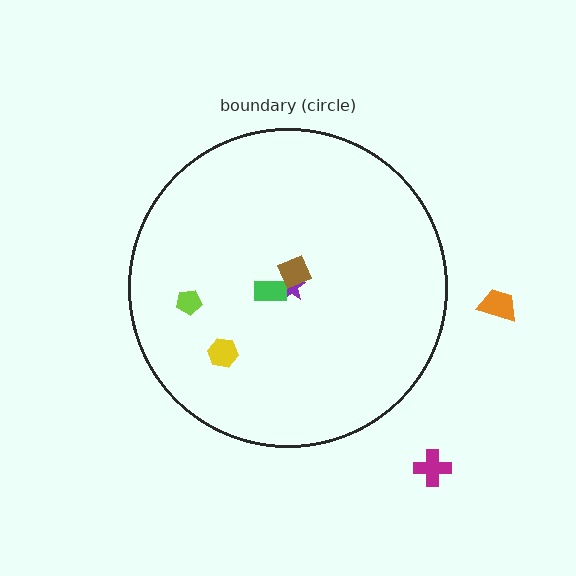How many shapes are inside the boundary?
5 inside, 2 outside.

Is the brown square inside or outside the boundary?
Inside.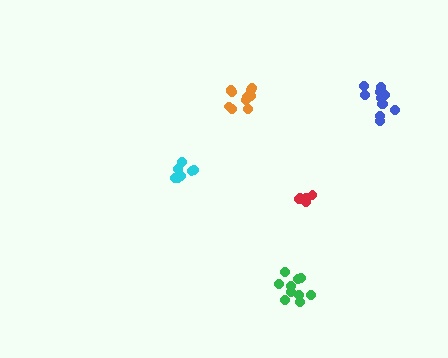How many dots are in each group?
Group 1: 6 dots, Group 2: 7 dots, Group 3: 10 dots, Group 4: 12 dots, Group 5: 11 dots (46 total).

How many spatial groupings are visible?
There are 5 spatial groupings.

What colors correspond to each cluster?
The clusters are colored: red, cyan, green, blue, orange.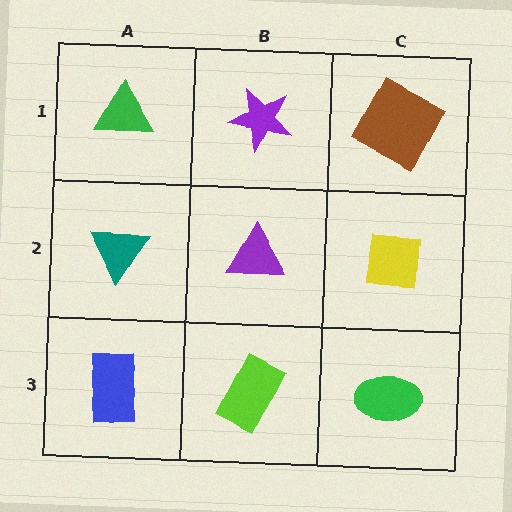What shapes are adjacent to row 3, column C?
A yellow square (row 2, column C), a lime rectangle (row 3, column B).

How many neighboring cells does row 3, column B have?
3.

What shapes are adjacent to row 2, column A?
A green triangle (row 1, column A), a blue rectangle (row 3, column A), a purple triangle (row 2, column B).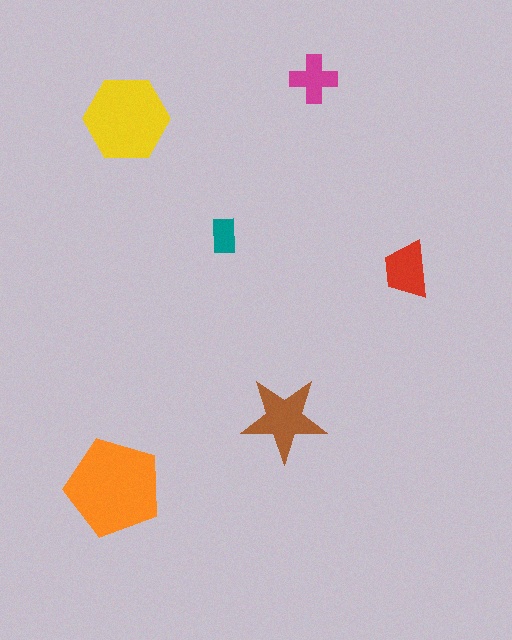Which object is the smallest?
The teal rectangle.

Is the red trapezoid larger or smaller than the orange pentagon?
Smaller.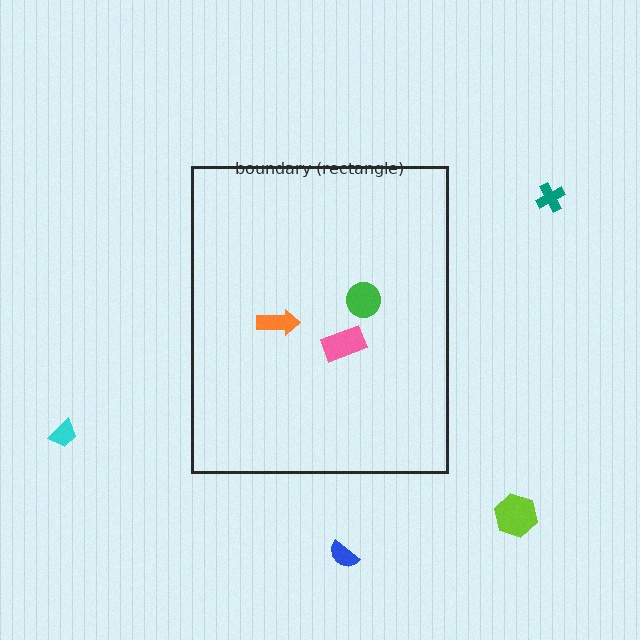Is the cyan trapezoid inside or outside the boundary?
Outside.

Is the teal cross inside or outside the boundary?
Outside.